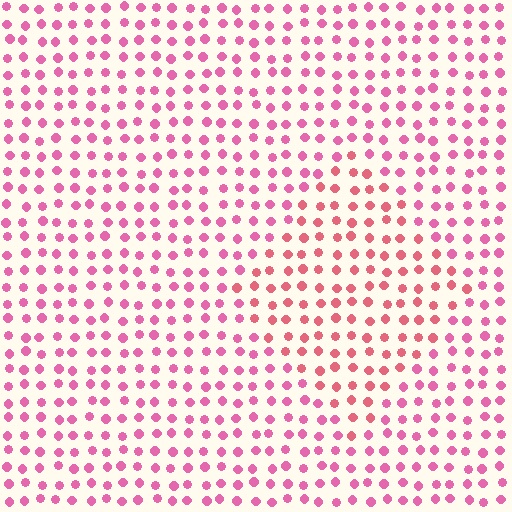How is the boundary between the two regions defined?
The boundary is defined purely by a slight shift in hue (about 23 degrees). Spacing, size, and orientation are identical on both sides.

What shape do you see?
I see a diamond.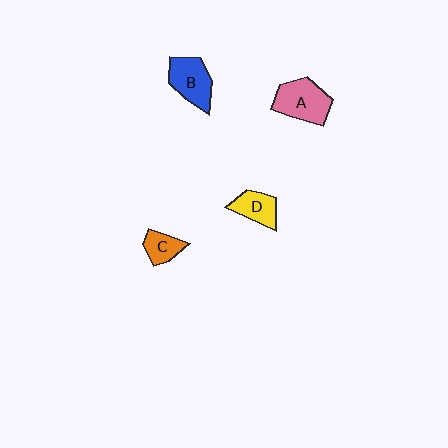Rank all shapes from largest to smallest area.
From largest to smallest: A (pink), B (blue), D (yellow), C (orange).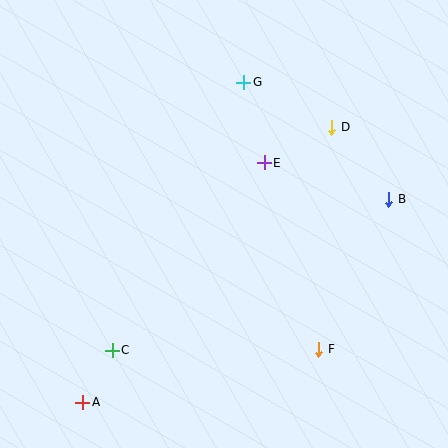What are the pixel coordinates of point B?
Point B is at (389, 199).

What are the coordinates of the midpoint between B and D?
The midpoint between B and D is at (360, 163).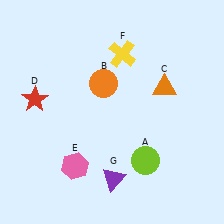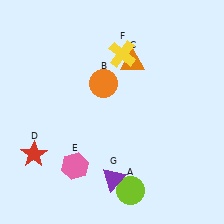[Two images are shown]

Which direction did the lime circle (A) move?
The lime circle (A) moved down.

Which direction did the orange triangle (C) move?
The orange triangle (C) moved left.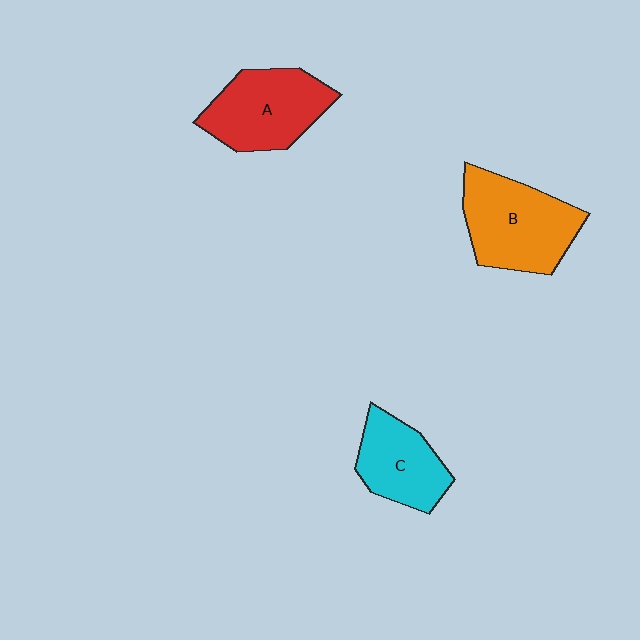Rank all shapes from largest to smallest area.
From largest to smallest: B (orange), A (red), C (cyan).